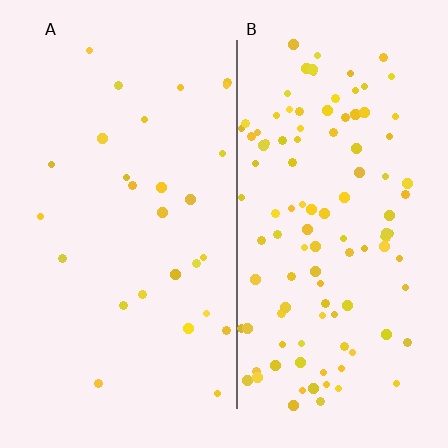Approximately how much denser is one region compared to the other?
Approximately 4.1× — region B over region A.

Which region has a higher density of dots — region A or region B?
B (the right).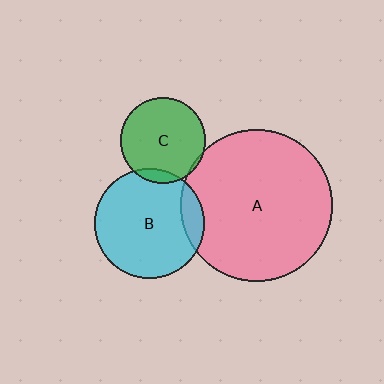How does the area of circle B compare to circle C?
Approximately 1.7 times.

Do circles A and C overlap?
Yes.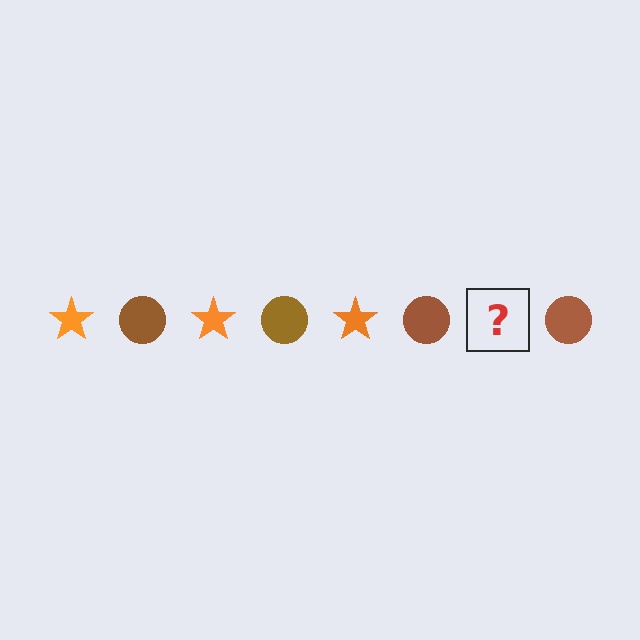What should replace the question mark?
The question mark should be replaced with an orange star.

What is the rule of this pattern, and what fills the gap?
The rule is that the pattern alternates between orange star and brown circle. The gap should be filled with an orange star.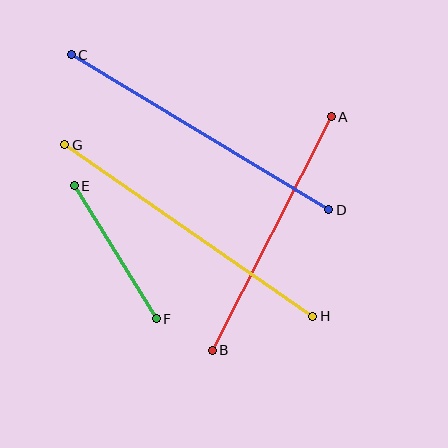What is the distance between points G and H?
The distance is approximately 301 pixels.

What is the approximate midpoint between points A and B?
The midpoint is at approximately (272, 234) pixels.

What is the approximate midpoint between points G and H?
The midpoint is at approximately (189, 231) pixels.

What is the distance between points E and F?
The distance is approximately 157 pixels.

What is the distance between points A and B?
The distance is approximately 262 pixels.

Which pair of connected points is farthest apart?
Points G and H are farthest apart.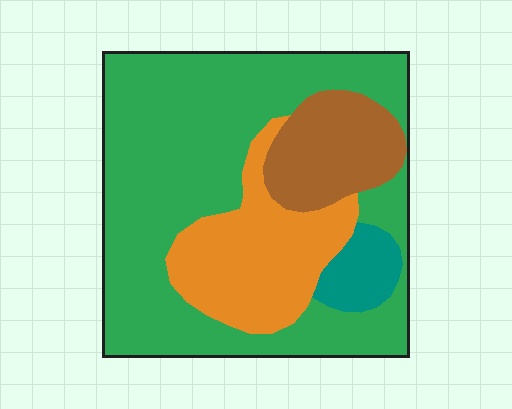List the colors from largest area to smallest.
From largest to smallest: green, orange, brown, teal.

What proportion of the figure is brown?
Brown covers around 15% of the figure.